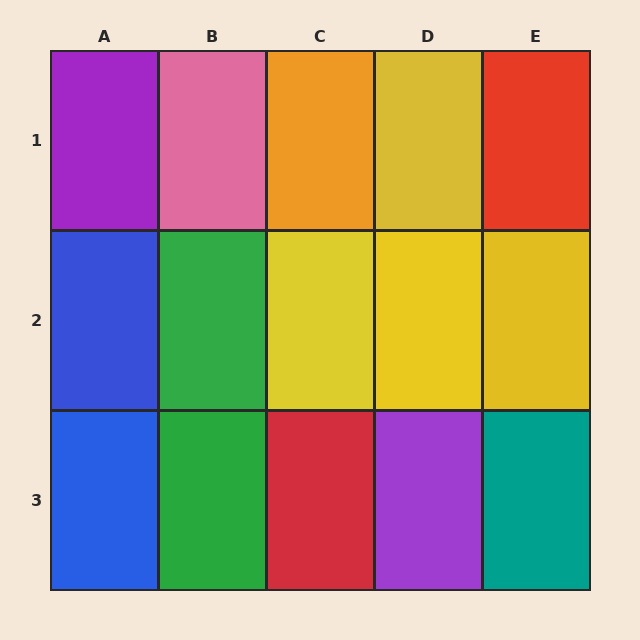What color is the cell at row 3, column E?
Teal.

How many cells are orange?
1 cell is orange.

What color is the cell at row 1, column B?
Pink.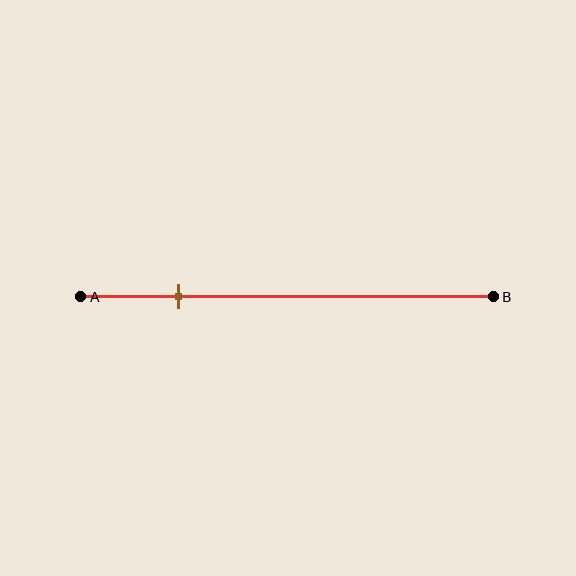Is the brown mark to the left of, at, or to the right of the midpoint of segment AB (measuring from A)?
The brown mark is to the left of the midpoint of segment AB.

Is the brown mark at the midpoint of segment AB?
No, the mark is at about 25% from A, not at the 50% midpoint.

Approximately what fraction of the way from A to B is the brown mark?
The brown mark is approximately 25% of the way from A to B.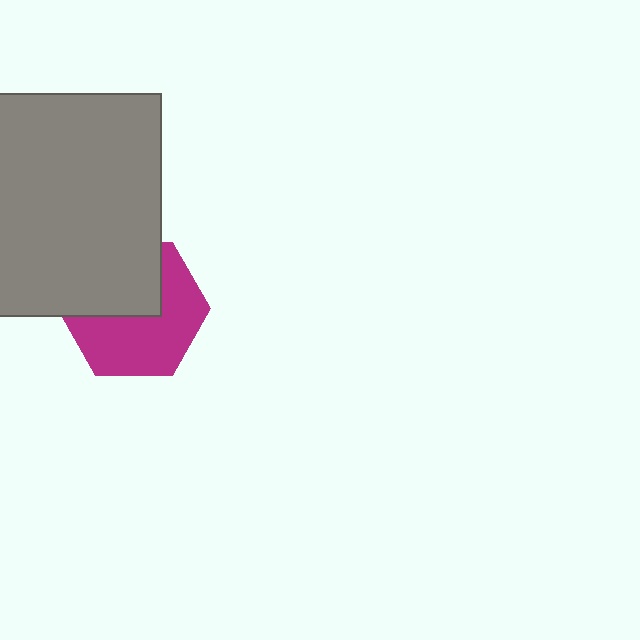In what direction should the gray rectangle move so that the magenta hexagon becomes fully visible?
The gray rectangle should move up. That is the shortest direction to clear the overlap and leave the magenta hexagon fully visible.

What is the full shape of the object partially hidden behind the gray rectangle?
The partially hidden object is a magenta hexagon.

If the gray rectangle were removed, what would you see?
You would see the complete magenta hexagon.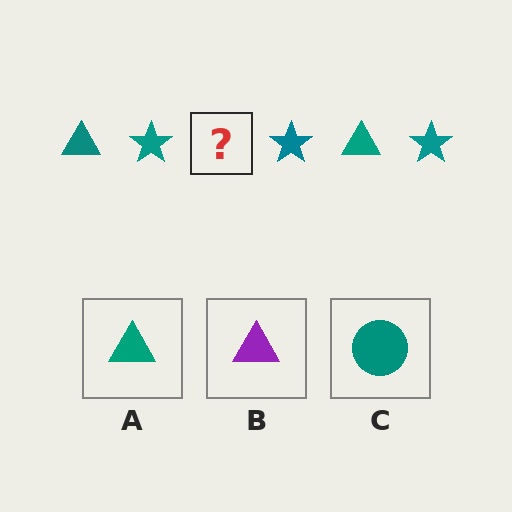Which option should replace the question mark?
Option A.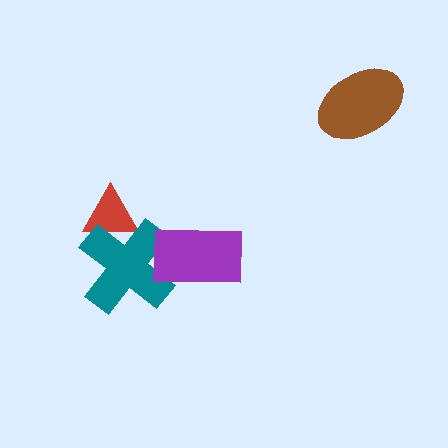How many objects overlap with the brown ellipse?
0 objects overlap with the brown ellipse.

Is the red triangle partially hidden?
Yes, it is partially covered by another shape.